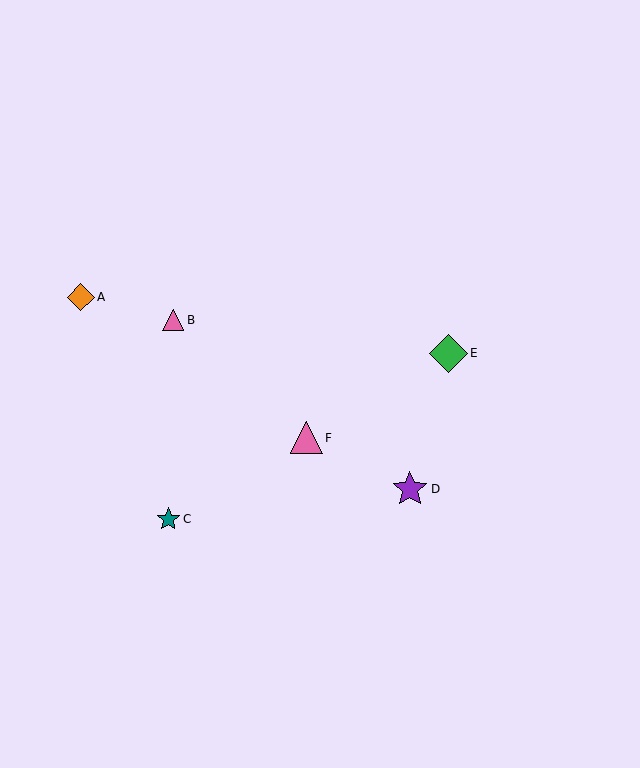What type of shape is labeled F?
Shape F is a pink triangle.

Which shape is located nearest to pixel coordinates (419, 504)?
The purple star (labeled D) at (410, 489) is nearest to that location.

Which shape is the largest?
The green diamond (labeled E) is the largest.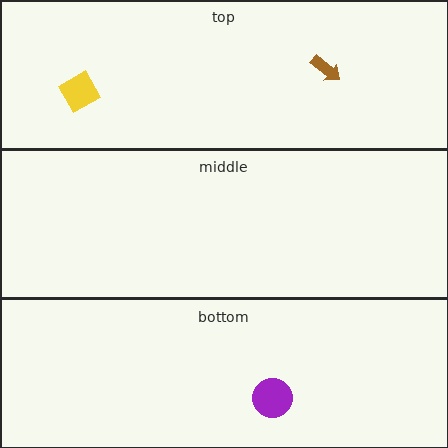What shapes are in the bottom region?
The purple circle.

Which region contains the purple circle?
The bottom region.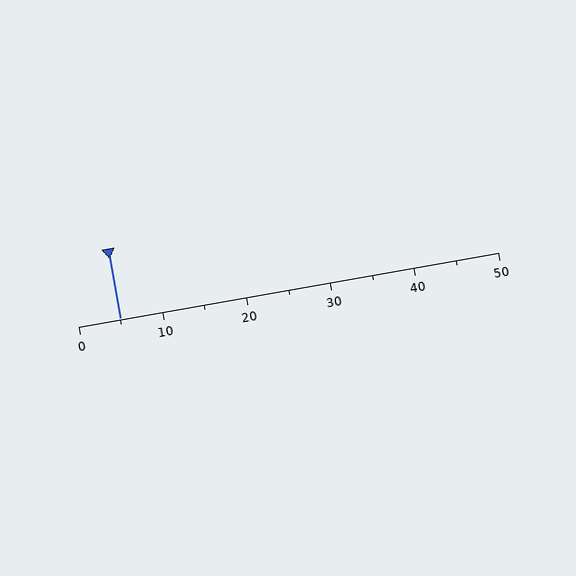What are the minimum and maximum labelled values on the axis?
The axis runs from 0 to 50.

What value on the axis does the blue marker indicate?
The marker indicates approximately 5.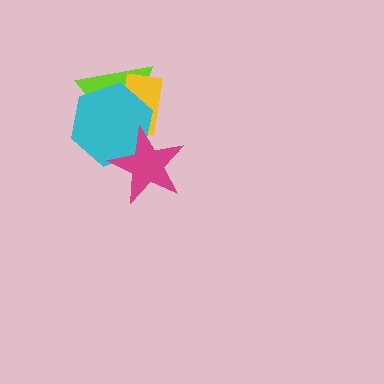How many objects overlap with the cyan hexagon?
3 objects overlap with the cyan hexagon.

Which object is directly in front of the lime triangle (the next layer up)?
The yellow rectangle is directly in front of the lime triangle.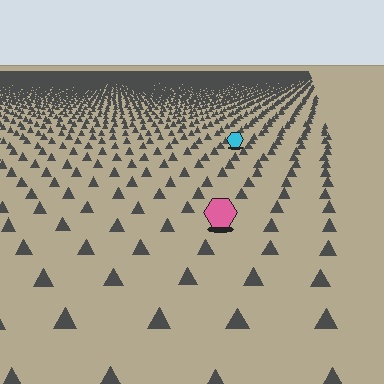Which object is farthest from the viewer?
The cyan hexagon is farthest from the viewer. It appears smaller and the ground texture around it is denser.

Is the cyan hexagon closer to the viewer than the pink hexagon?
No. The pink hexagon is closer — you can tell from the texture gradient: the ground texture is coarser near it.